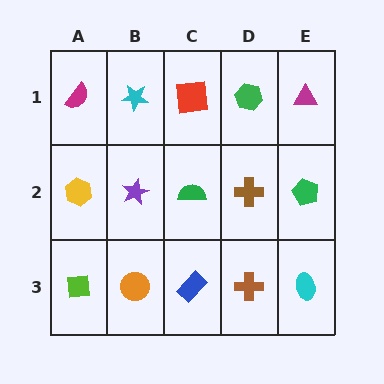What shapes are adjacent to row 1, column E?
A green pentagon (row 2, column E), a green hexagon (row 1, column D).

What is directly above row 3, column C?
A green semicircle.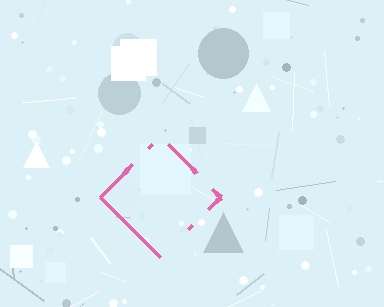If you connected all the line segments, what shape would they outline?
They would outline a diamond.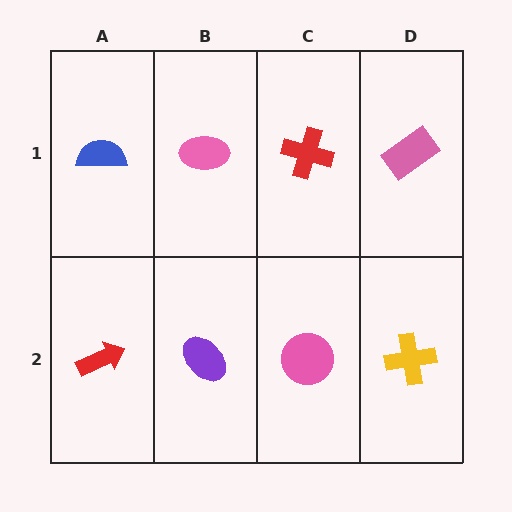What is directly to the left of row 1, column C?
A pink ellipse.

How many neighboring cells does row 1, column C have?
3.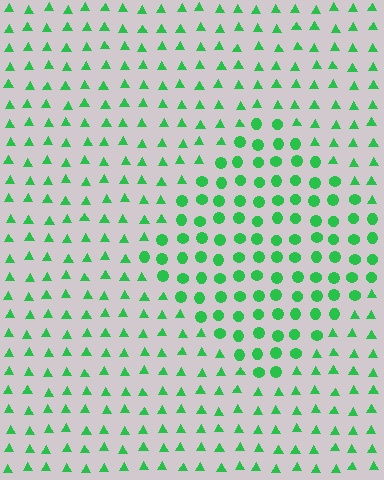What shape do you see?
I see a diamond.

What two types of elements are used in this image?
The image uses circles inside the diamond region and triangles outside it.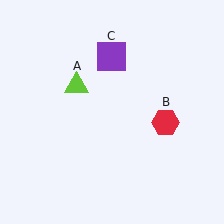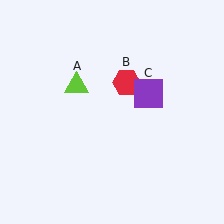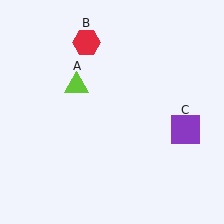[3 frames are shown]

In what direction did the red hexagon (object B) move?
The red hexagon (object B) moved up and to the left.